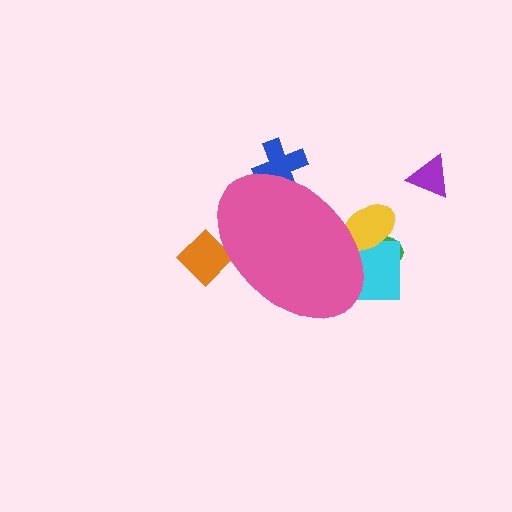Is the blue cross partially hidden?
Yes, the blue cross is partially hidden behind the pink ellipse.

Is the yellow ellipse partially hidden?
Yes, the yellow ellipse is partially hidden behind the pink ellipse.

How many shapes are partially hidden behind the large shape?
5 shapes are partially hidden.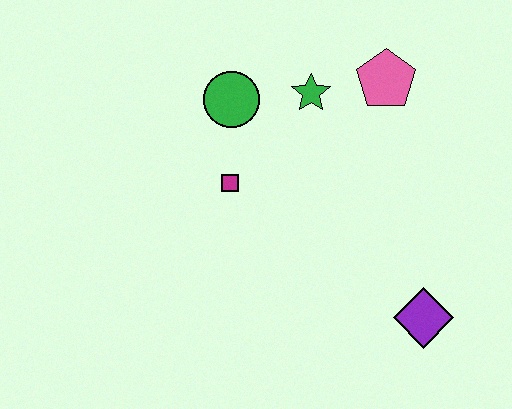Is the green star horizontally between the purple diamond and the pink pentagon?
No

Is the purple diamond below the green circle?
Yes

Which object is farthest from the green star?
The purple diamond is farthest from the green star.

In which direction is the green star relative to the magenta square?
The green star is above the magenta square.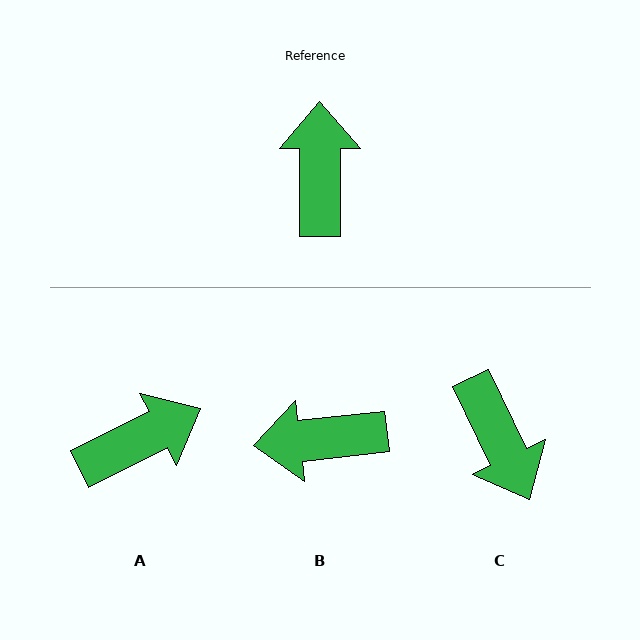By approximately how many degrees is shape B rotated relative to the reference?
Approximately 96 degrees counter-clockwise.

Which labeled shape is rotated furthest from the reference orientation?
C, about 154 degrees away.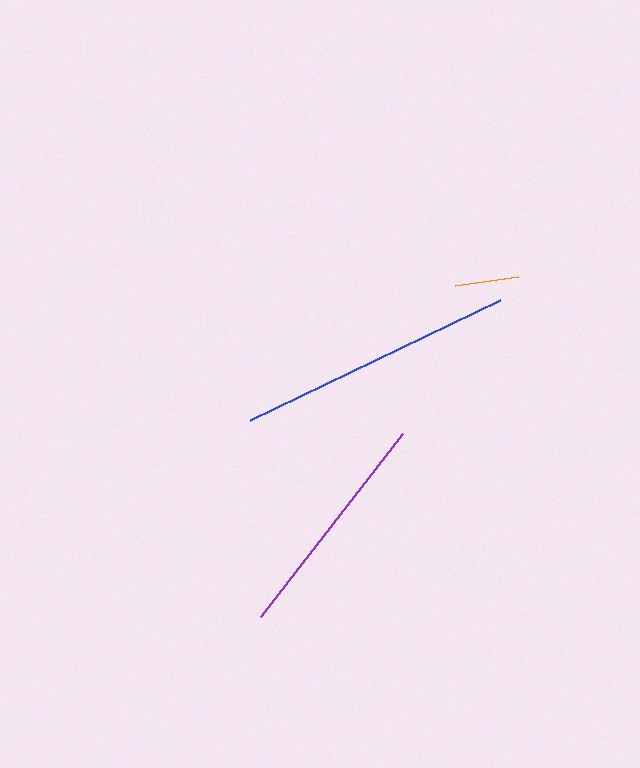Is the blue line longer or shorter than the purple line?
The blue line is longer than the purple line.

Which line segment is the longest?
The blue line is the longest at approximately 277 pixels.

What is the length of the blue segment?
The blue segment is approximately 277 pixels long.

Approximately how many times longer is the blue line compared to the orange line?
The blue line is approximately 4.3 times the length of the orange line.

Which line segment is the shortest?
The orange line is the shortest at approximately 64 pixels.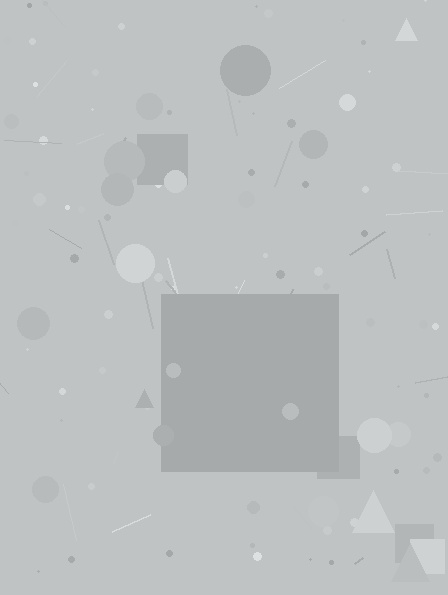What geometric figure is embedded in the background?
A square is embedded in the background.